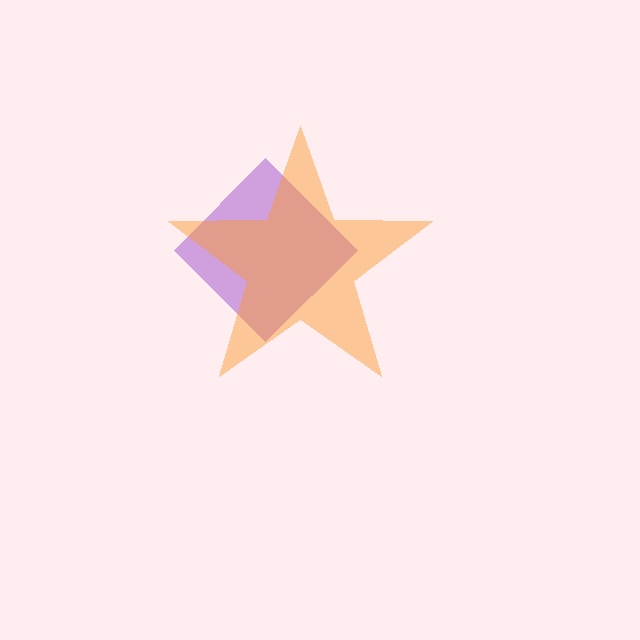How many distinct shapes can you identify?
There are 2 distinct shapes: a purple diamond, an orange star.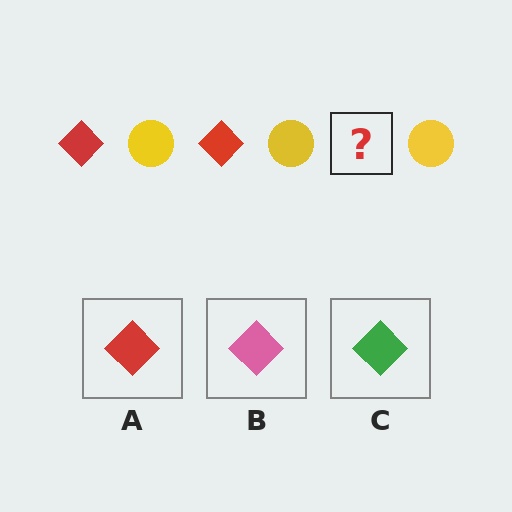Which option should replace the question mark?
Option A.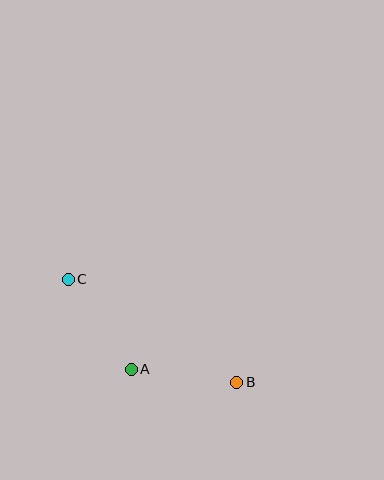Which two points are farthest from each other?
Points B and C are farthest from each other.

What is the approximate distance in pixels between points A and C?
The distance between A and C is approximately 110 pixels.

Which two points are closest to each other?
Points A and B are closest to each other.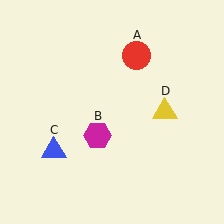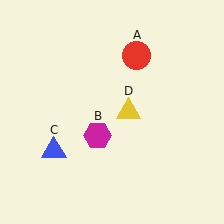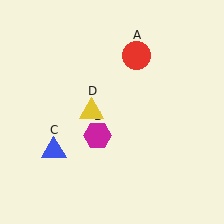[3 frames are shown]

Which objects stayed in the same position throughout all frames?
Red circle (object A) and magenta hexagon (object B) and blue triangle (object C) remained stationary.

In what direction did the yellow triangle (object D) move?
The yellow triangle (object D) moved left.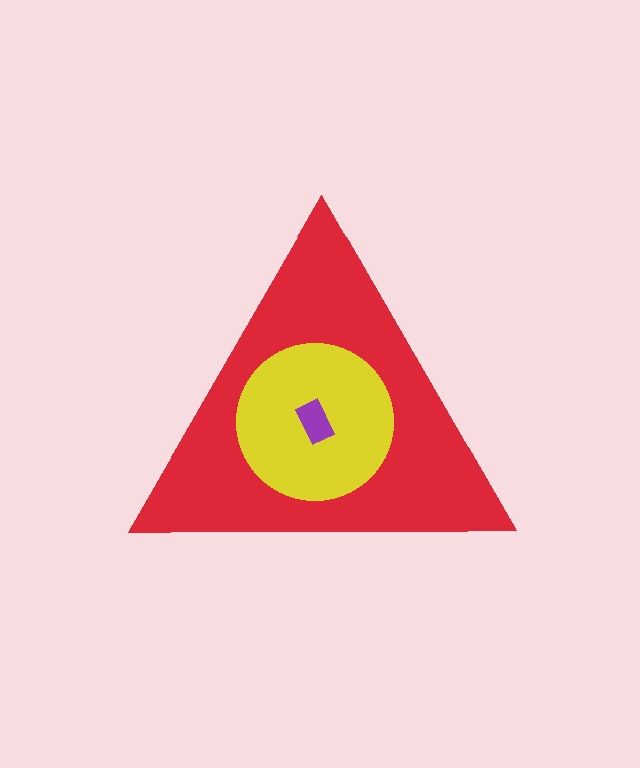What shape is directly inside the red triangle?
The yellow circle.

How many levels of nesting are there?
3.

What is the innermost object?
The purple rectangle.